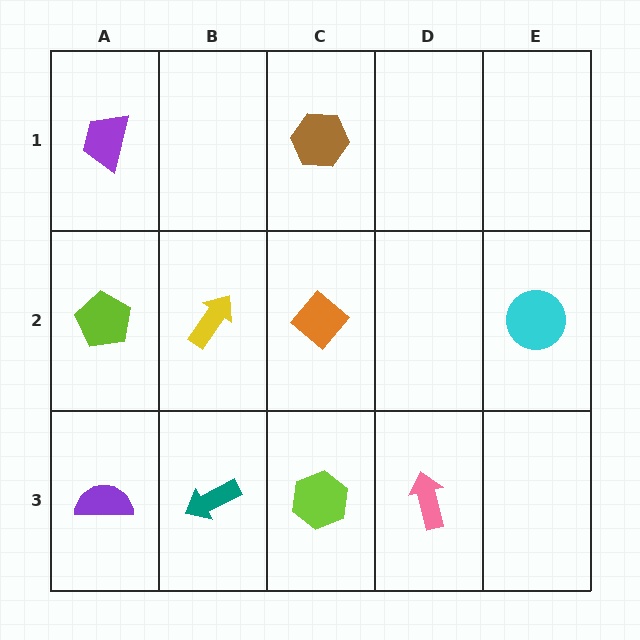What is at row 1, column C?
A brown hexagon.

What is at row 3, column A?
A purple semicircle.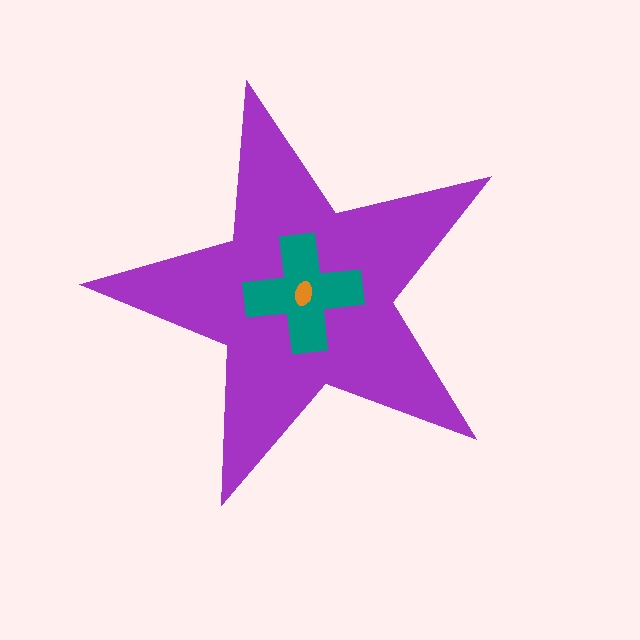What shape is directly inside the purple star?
The teal cross.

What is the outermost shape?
The purple star.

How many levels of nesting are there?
3.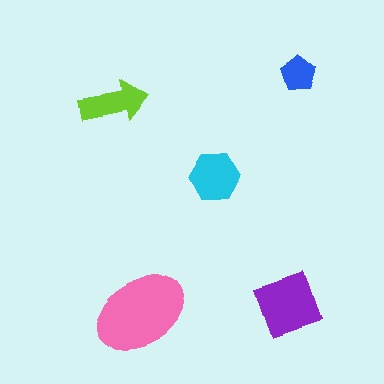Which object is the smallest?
The blue pentagon.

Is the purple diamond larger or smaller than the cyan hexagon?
Larger.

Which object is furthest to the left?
The lime arrow is leftmost.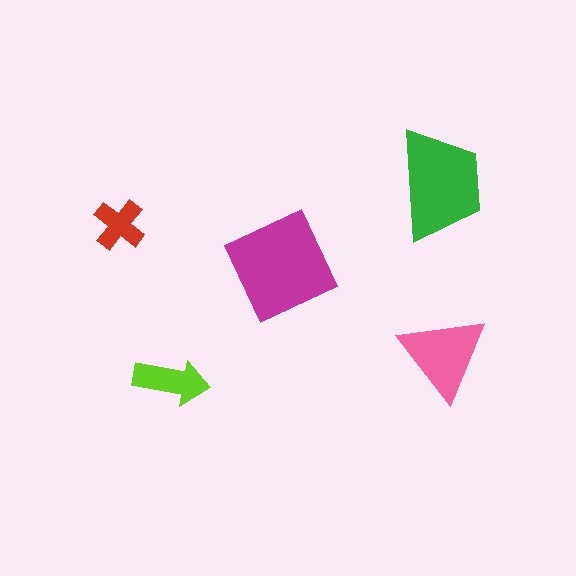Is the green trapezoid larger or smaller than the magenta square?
Smaller.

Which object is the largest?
The magenta square.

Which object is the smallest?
The red cross.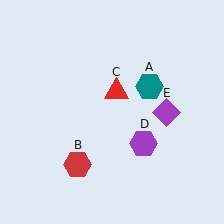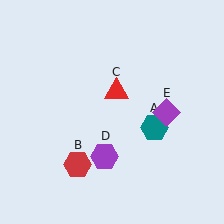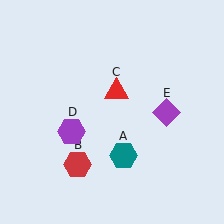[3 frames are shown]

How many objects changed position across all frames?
2 objects changed position: teal hexagon (object A), purple hexagon (object D).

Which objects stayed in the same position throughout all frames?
Red hexagon (object B) and red triangle (object C) and purple diamond (object E) remained stationary.